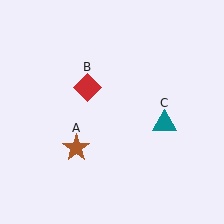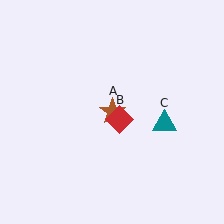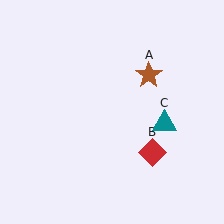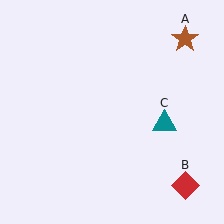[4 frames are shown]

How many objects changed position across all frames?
2 objects changed position: brown star (object A), red diamond (object B).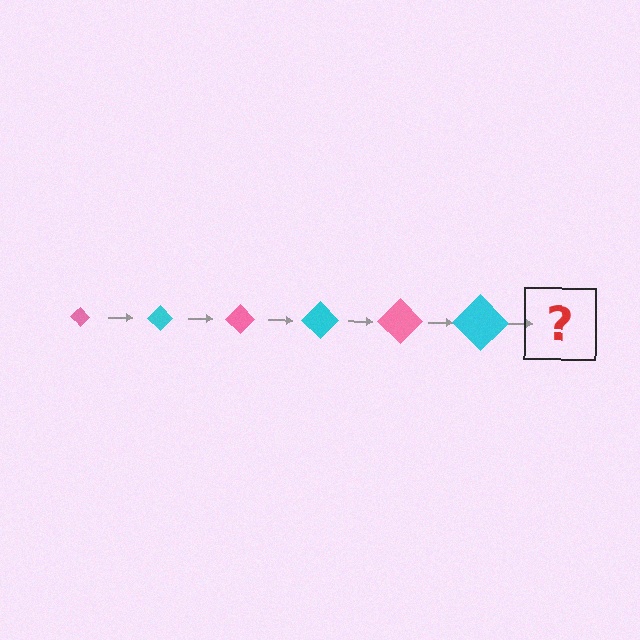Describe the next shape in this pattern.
It should be a pink diamond, larger than the previous one.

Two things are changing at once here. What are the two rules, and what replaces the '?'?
The two rules are that the diamond grows larger each step and the color cycles through pink and cyan. The '?' should be a pink diamond, larger than the previous one.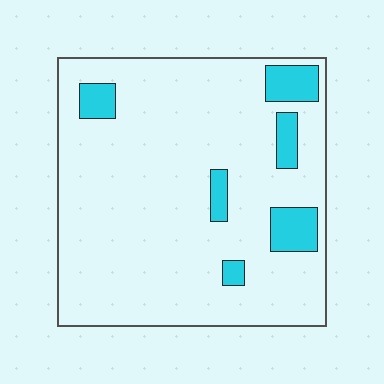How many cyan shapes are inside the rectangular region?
6.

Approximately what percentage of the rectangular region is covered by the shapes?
Approximately 10%.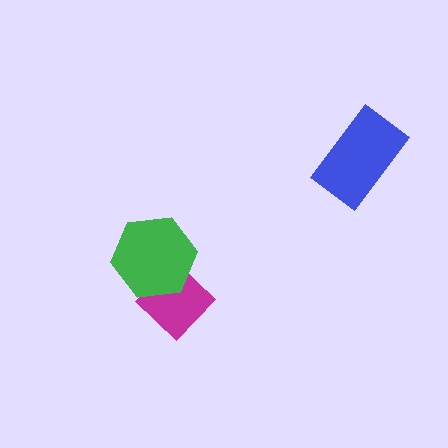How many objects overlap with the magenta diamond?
1 object overlaps with the magenta diamond.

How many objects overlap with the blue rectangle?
0 objects overlap with the blue rectangle.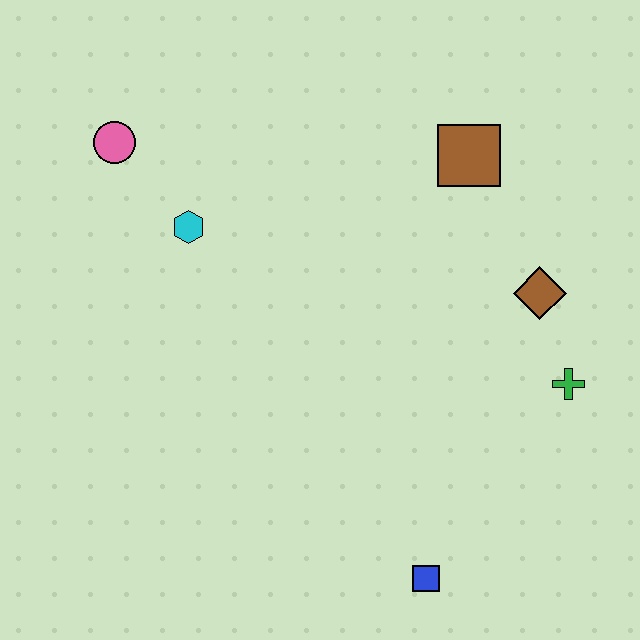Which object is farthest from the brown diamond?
The pink circle is farthest from the brown diamond.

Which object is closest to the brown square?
The brown diamond is closest to the brown square.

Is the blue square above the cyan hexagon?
No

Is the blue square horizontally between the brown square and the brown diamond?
No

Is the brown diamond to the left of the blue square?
No